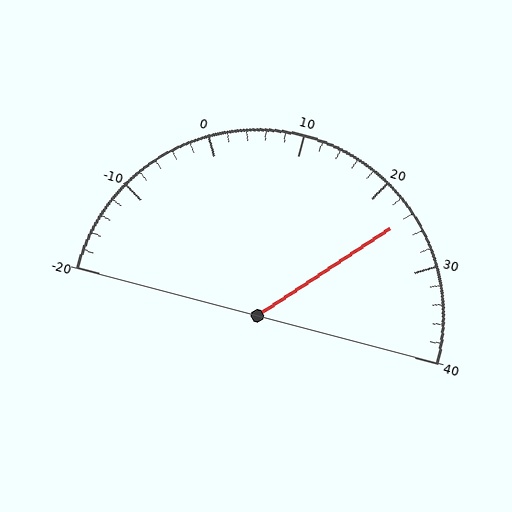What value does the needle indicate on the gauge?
The needle indicates approximately 24.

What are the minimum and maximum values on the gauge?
The gauge ranges from -20 to 40.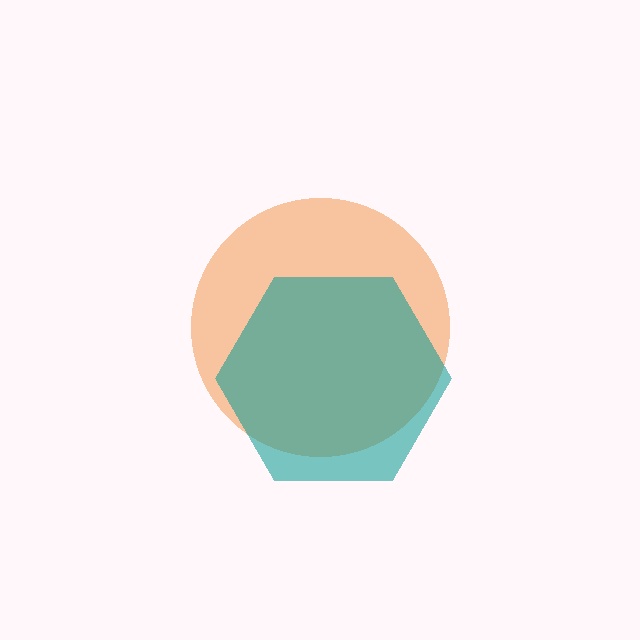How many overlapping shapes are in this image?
There are 2 overlapping shapes in the image.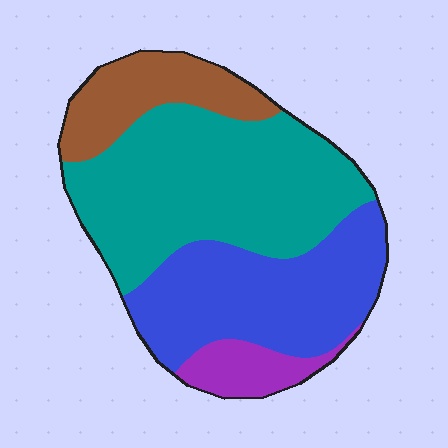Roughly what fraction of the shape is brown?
Brown takes up about one sixth (1/6) of the shape.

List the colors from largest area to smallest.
From largest to smallest: teal, blue, brown, purple.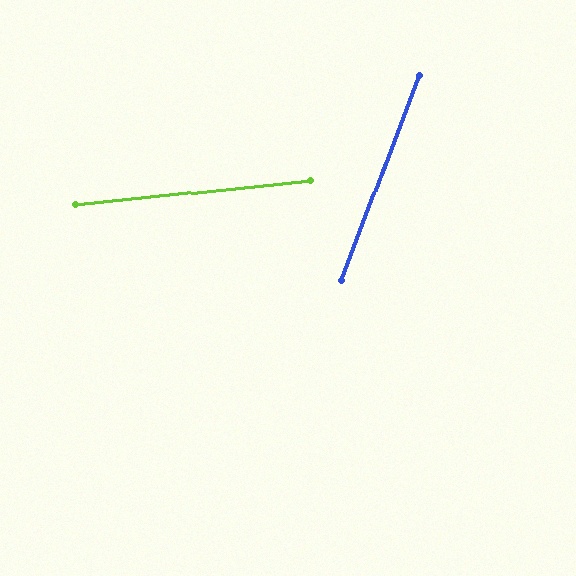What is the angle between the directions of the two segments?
Approximately 64 degrees.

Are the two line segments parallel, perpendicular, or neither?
Neither parallel nor perpendicular — they differ by about 64°.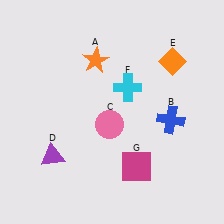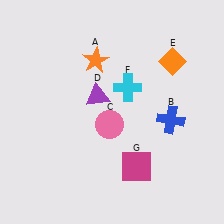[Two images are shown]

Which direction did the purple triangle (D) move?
The purple triangle (D) moved up.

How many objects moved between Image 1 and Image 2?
1 object moved between the two images.